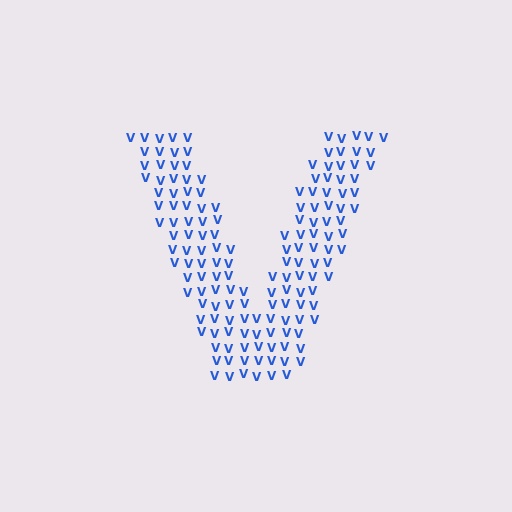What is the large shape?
The large shape is the letter V.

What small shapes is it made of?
It is made of small letter V's.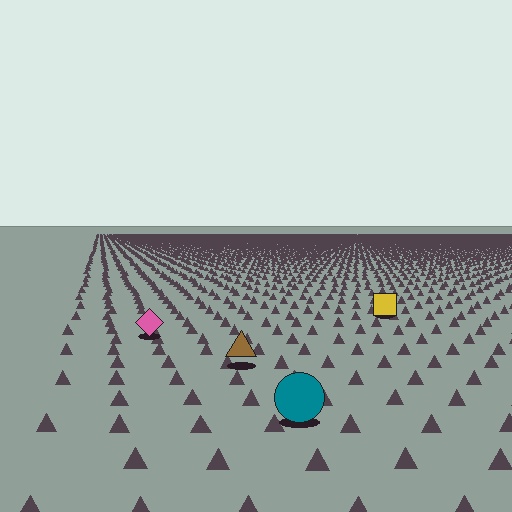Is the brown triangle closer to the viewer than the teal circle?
No. The teal circle is closer — you can tell from the texture gradient: the ground texture is coarser near it.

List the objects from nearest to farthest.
From nearest to farthest: the teal circle, the brown triangle, the pink diamond, the yellow square.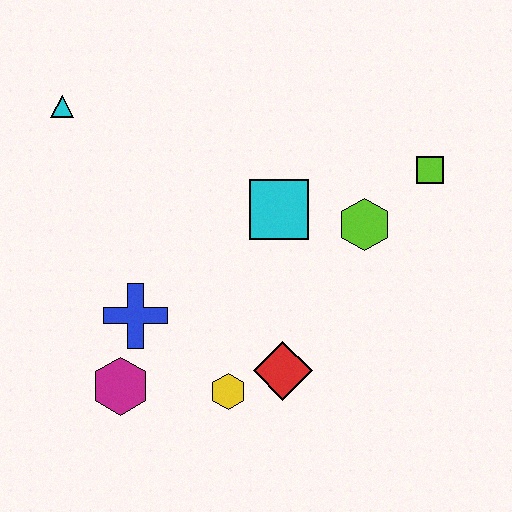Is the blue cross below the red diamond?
No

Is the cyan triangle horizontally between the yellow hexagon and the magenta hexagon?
No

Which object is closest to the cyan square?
The lime hexagon is closest to the cyan square.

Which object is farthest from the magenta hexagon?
The lime square is farthest from the magenta hexagon.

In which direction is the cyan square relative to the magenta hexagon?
The cyan square is above the magenta hexagon.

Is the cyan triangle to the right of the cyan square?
No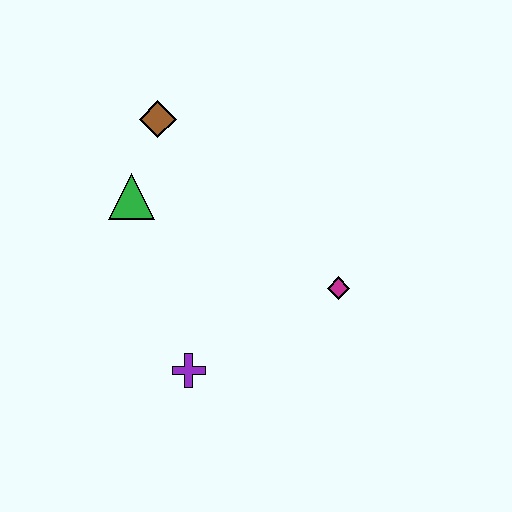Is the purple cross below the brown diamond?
Yes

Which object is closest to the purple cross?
The magenta diamond is closest to the purple cross.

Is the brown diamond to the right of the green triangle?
Yes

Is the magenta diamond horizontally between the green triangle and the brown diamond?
No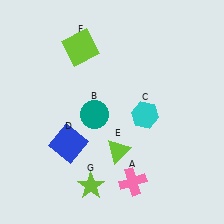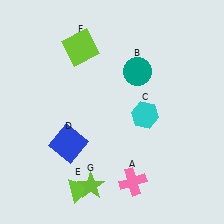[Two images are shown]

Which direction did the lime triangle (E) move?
The lime triangle (E) moved left.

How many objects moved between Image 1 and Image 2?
2 objects moved between the two images.